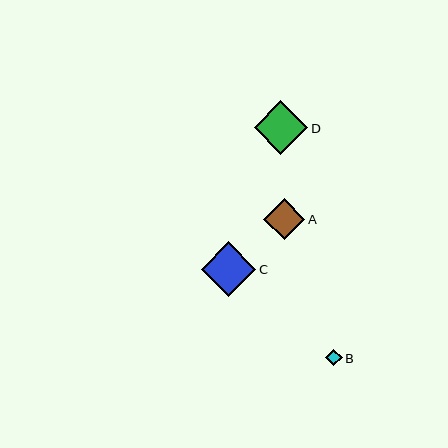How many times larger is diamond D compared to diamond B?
Diamond D is approximately 3.3 times the size of diamond B.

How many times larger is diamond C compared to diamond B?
Diamond C is approximately 3.4 times the size of diamond B.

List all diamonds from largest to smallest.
From largest to smallest: C, D, A, B.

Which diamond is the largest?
Diamond C is the largest with a size of approximately 55 pixels.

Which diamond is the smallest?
Diamond B is the smallest with a size of approximately 16 pixels.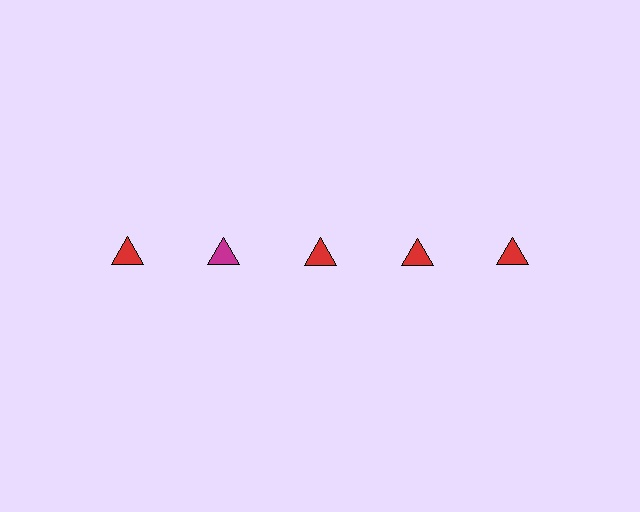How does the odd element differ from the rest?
It has a different color: magenta instead of red.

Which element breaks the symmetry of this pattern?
The magenta triangle in the top row, second from left column breaks the symmetry. All other shapes are red triangles.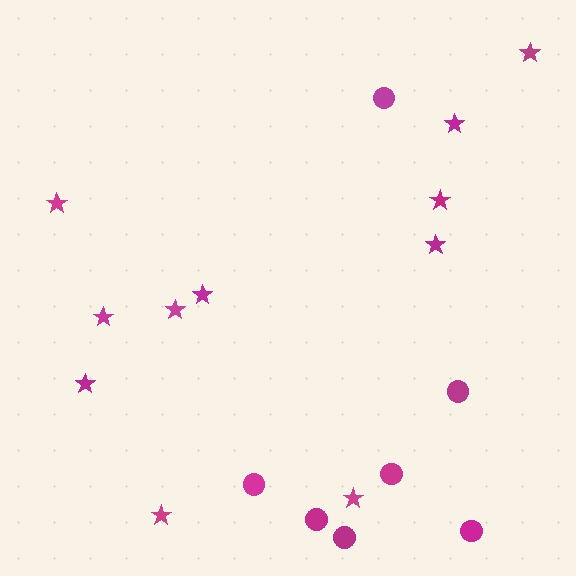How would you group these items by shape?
There are 2 groups: one group of stars (11) and one group of circles (7).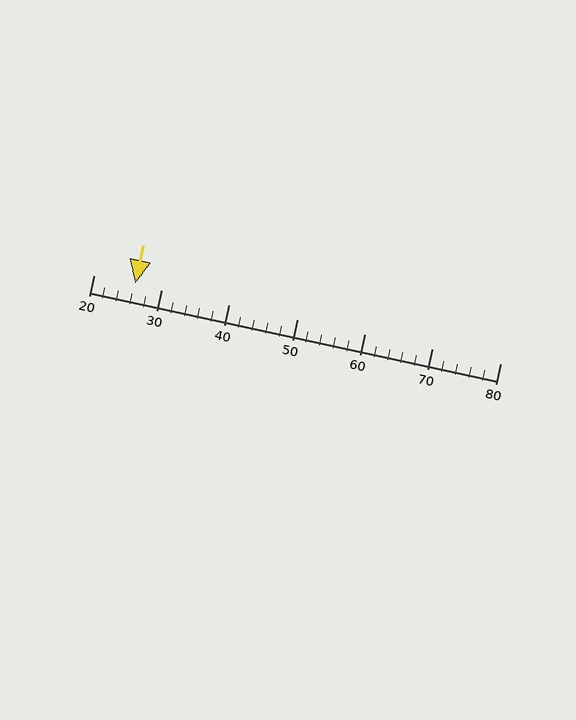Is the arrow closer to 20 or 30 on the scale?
The arrow is closer to 30.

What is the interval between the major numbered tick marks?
The major tick marks are spaced 10 units apart.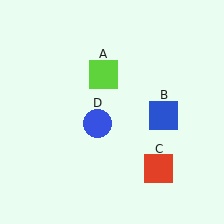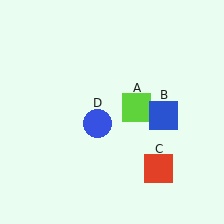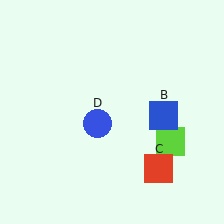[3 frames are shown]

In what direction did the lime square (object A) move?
The lime square (object A) moved down and to the right.